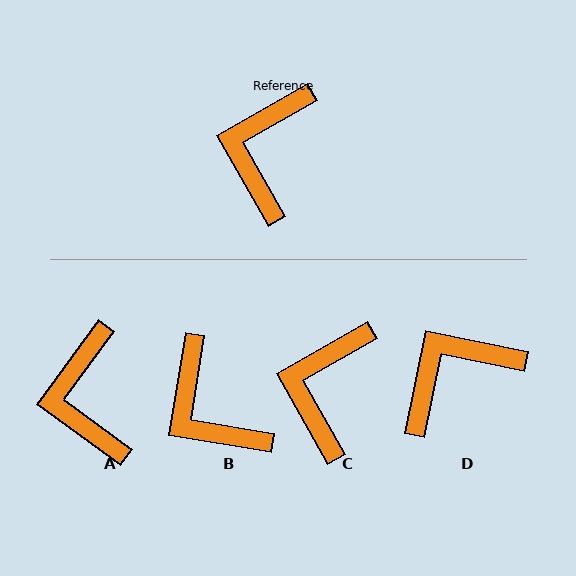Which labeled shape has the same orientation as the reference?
C.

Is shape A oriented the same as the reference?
No, it is off by about 24 degrees.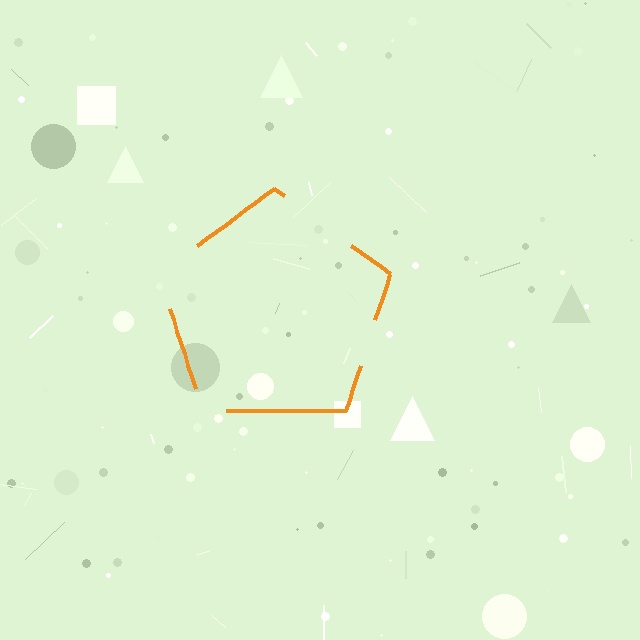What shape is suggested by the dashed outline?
The dashed outline suggests a pentagon.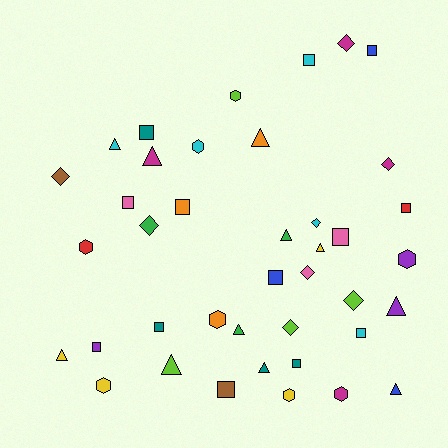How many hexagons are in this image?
There are 8 hexagons.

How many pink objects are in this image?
There are 3 pink objects.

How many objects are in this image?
There are 40 objects.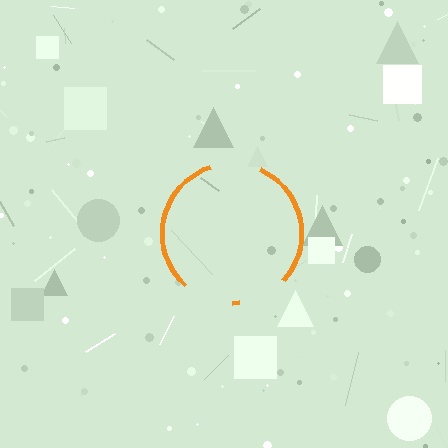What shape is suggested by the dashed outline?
The dashed outline suggests a circle.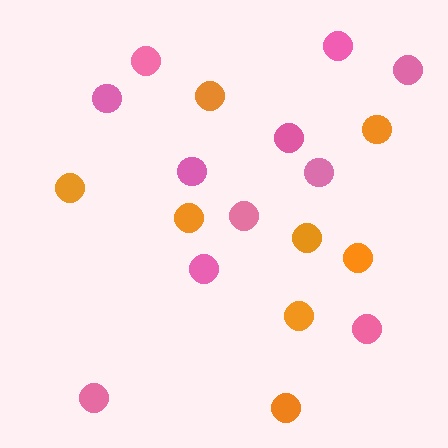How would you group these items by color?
There are 2 groups: one group of pink circles (11) and one group of orange circles (8).